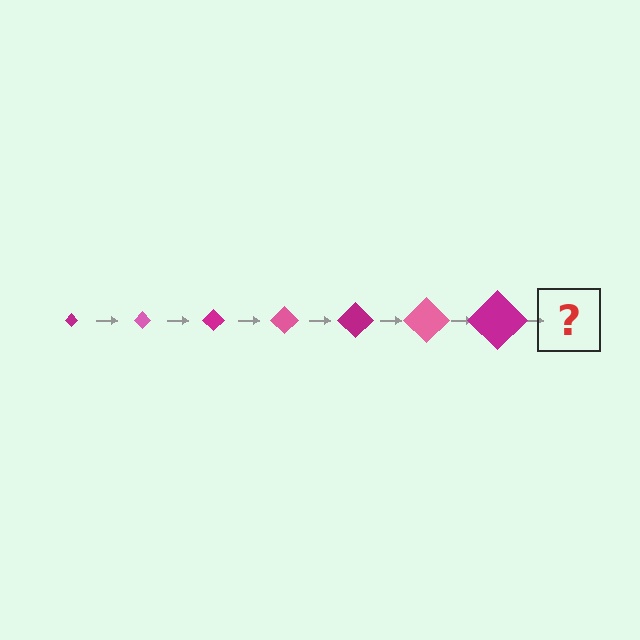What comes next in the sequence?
The next element should be a pink diamond, larger than the previous one.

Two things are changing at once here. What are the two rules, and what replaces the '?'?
The two rules are that the diamond grows larger each step and the color cycles through magenta and pink. The '?' should be a pink diamond, larger than the previous one.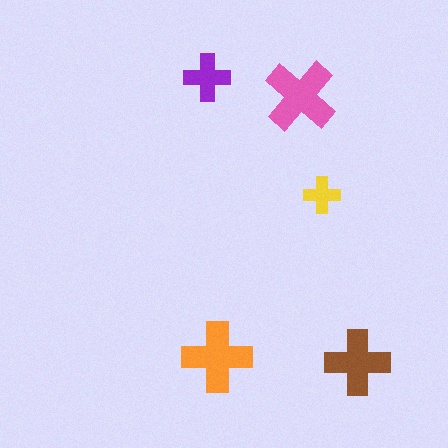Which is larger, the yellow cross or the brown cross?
The brown one.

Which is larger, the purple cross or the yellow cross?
The purple one.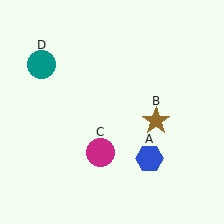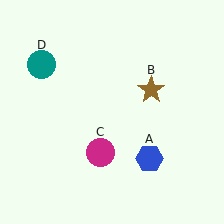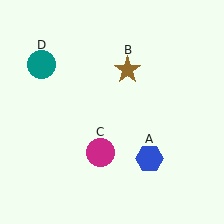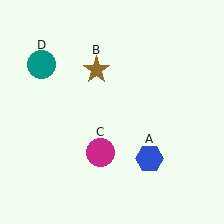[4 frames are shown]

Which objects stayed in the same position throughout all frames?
Blue hexagon (object A) and magenta circle (object C) and teal circle (object D) remained stationary.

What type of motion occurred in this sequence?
The brown star (object B) rotated counterclockwise around the center of the scene.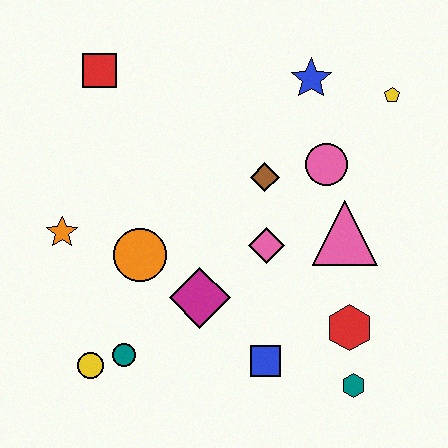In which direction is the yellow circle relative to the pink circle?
The yellow circle is to the left of the pink circle.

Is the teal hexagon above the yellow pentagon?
No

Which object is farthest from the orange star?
The yellow pentagon is farthest from the orange star.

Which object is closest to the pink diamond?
The brown diamond is closest to the pink diamond.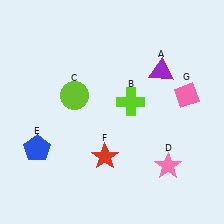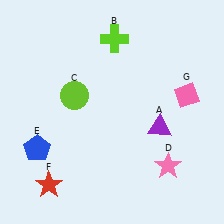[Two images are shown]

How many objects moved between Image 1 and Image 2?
3 objects moved between the two images.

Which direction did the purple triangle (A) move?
The purple triangle (A) moved down.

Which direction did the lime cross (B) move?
The lime cross (B) moved up.